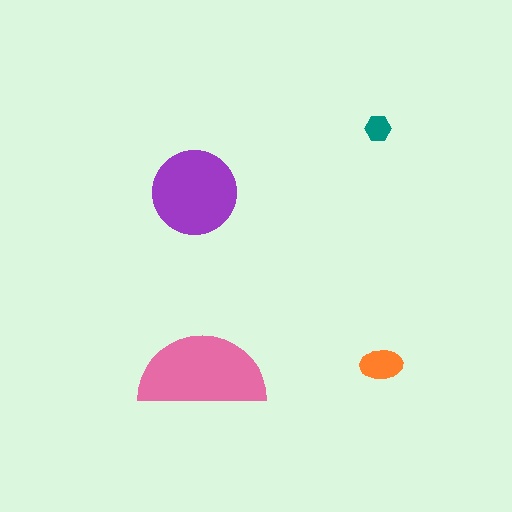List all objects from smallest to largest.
The teal hexagon, the orange ellipse, the purple circle, the pink semicircle.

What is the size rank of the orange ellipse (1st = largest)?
3rd.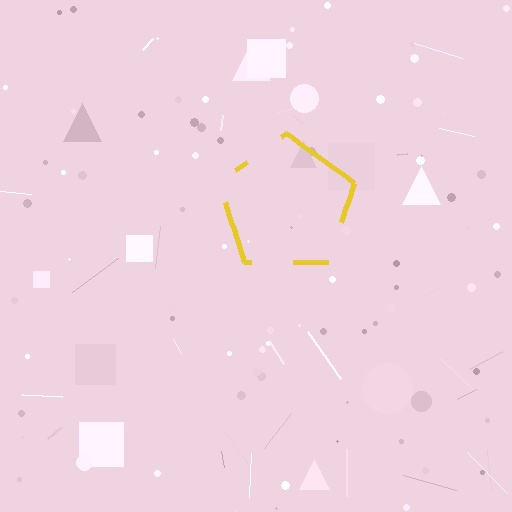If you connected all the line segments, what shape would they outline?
They would outline a pentagon.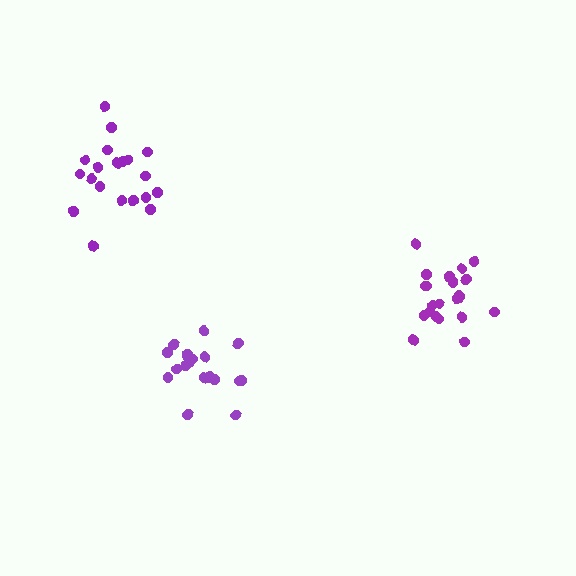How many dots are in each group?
Group 1: 20 dots, Group 2: 20 dots, Group 3: 21 dots (61 total).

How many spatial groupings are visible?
There are 3 spatial groupings.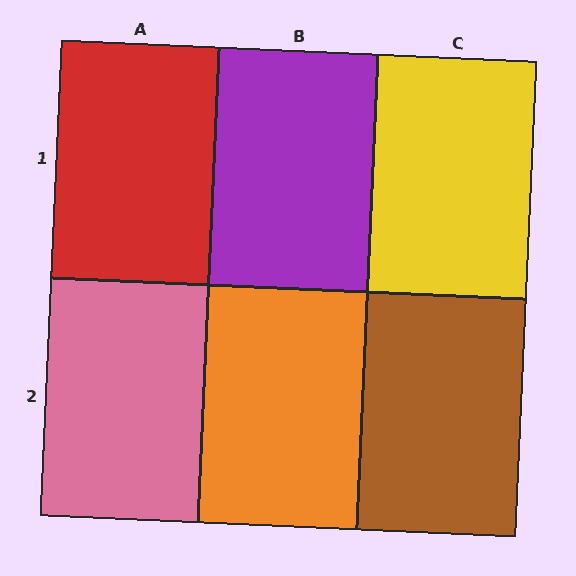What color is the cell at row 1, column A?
Red.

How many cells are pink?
1 cell is pink.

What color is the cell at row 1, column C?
Yellow.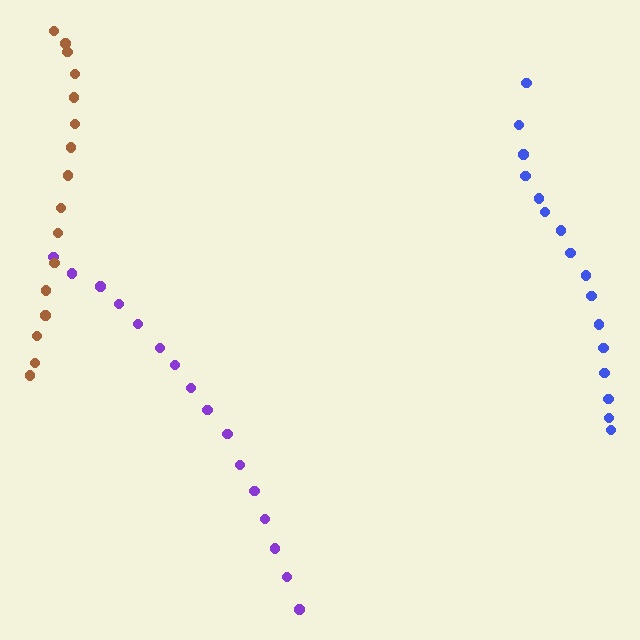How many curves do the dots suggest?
There are 3 distinct paths.